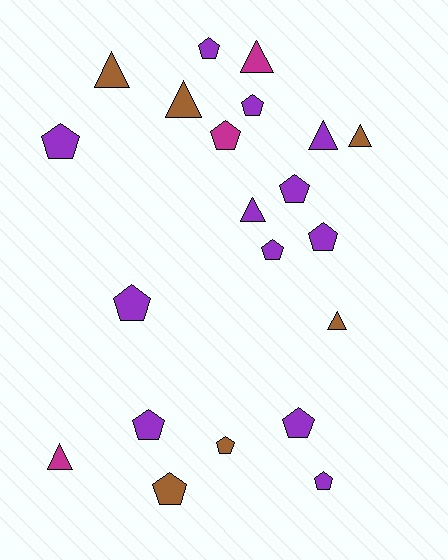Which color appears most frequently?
Purple, with 12 objects.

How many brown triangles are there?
There are 4 brown triangles.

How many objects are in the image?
There are 21 objects.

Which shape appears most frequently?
Pentagon, with 13 objects.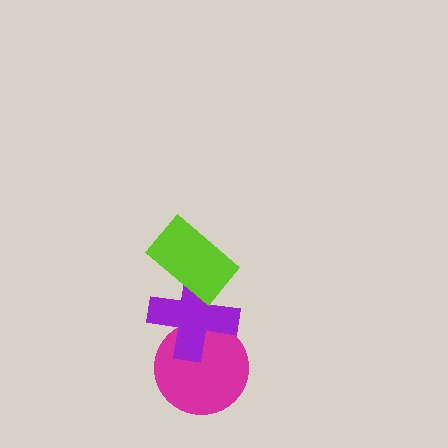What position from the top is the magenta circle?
The magenta circle is 3rd from the top.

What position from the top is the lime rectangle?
The lime rectangle is 1st from the top.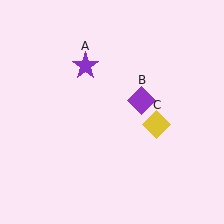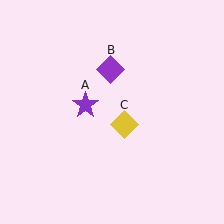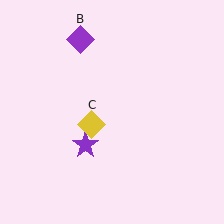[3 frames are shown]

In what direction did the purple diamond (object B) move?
The purple diamond (object B) moved up and to the left.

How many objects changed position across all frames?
3 objects changed position: purple star (object A), purple diamond (object B), yellow diamond (object C).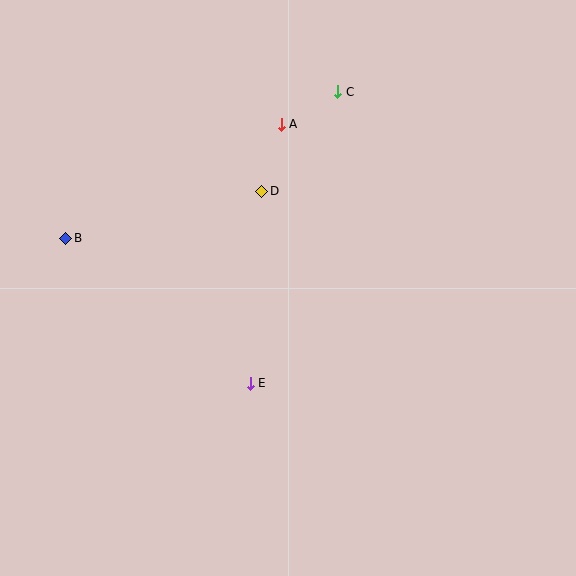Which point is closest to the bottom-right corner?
Point E is closest to the bottom-right corner.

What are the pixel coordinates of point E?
Point E is at (250, 384).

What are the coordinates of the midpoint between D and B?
The midpoint between D and B is at (164, 215).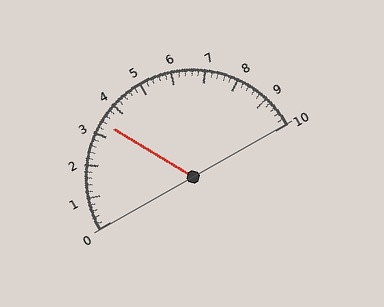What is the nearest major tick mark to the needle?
The nearest major tick mark is 3.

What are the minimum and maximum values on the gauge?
The gauge ranges from 0 to 10.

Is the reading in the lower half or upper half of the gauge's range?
The reading is in the lower half of the range (0 to 10).